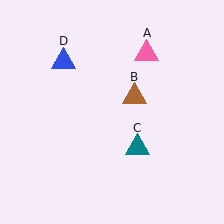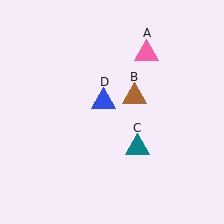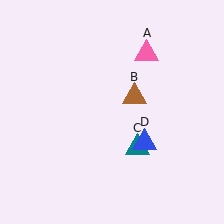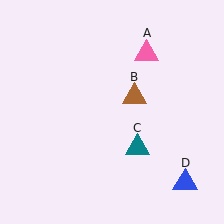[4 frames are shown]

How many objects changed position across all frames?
1 object changed position: blue triangle (object D).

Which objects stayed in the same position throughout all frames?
Pink triangle (object A) and brown triangle (object B) and teal triangle (object C) remained stationary.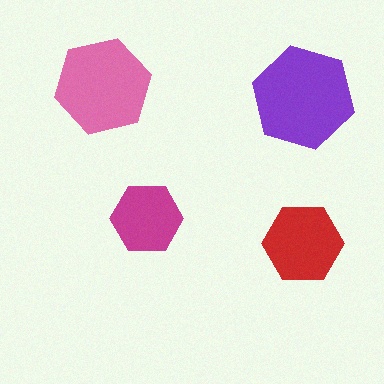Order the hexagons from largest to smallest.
the purple one, the pink one, the red one, the magenta one.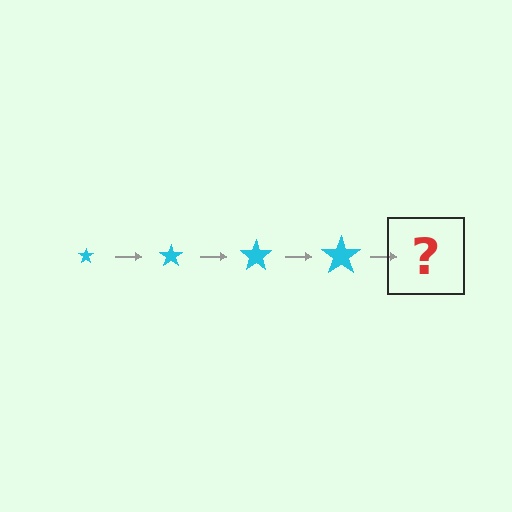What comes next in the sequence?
The next element should be a cyan star, larger than the previous one.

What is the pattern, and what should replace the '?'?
The pattern is that the star gets progressively larger each step. The '?' should be a cyan star, larger than the previous one.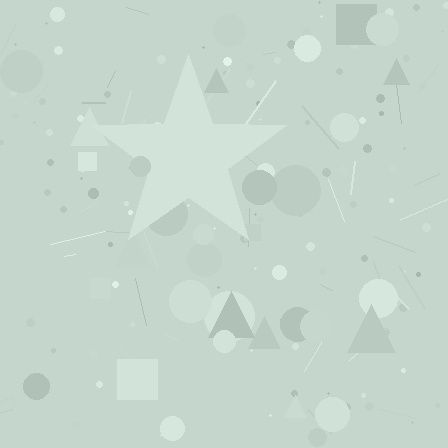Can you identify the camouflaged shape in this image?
The camouflaged shape is a star.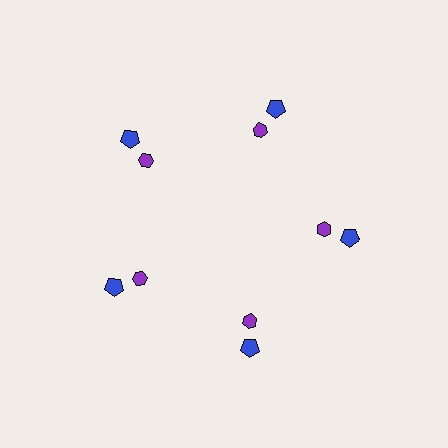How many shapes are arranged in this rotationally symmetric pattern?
There are 10 shapes, arranged in 5 groups of 2.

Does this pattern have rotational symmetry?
Yes, this pattern has 5-fold rotational symmetry. It looks the same after rotating 72 degrees around the center.